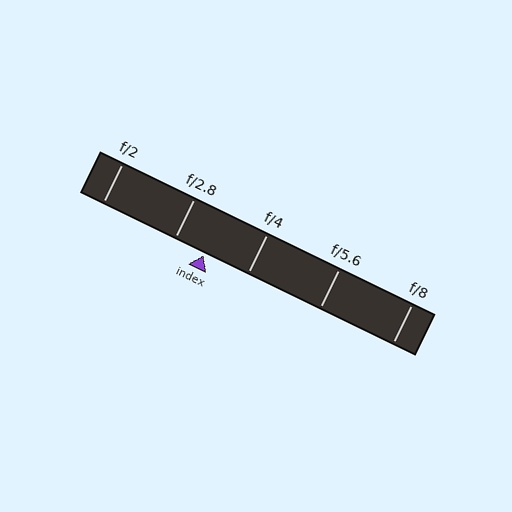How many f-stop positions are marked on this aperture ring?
There are 5 f-stop positions marked.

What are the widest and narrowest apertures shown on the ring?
The widest aperture shown is f/2 and the narrowest is f/8.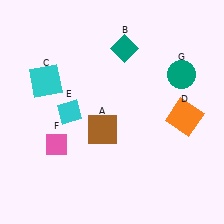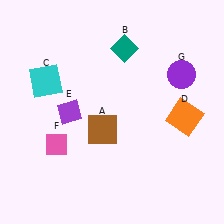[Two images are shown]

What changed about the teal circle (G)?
In Image 1, G is teal. In Image 2, it changed to purple.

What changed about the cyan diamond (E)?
In Image 1, E is cyan. In Image 2, it changed to purple.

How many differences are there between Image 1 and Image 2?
There are 2 differences between the two images.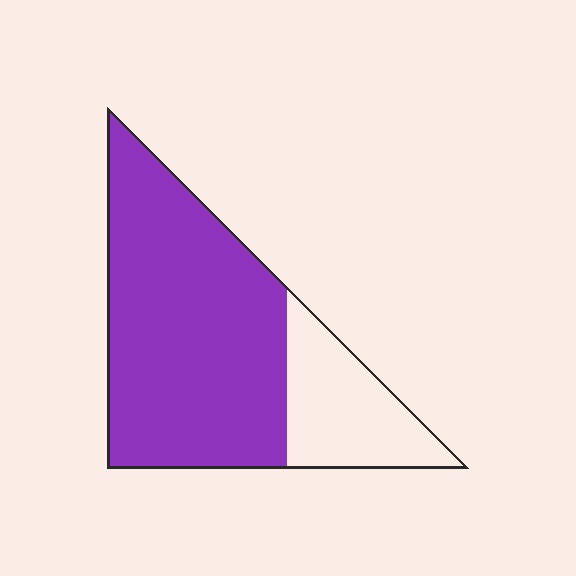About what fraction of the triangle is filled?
About three quarters (3/4).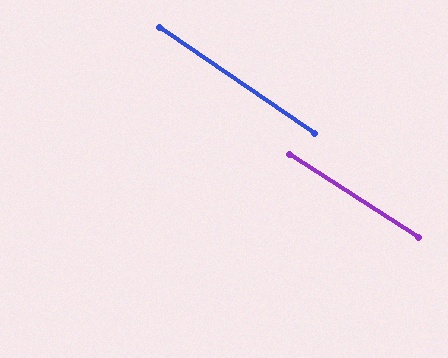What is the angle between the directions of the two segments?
Approximately 2 degrees.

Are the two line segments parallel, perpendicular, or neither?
Parallel — their directions differ by only 1.7°.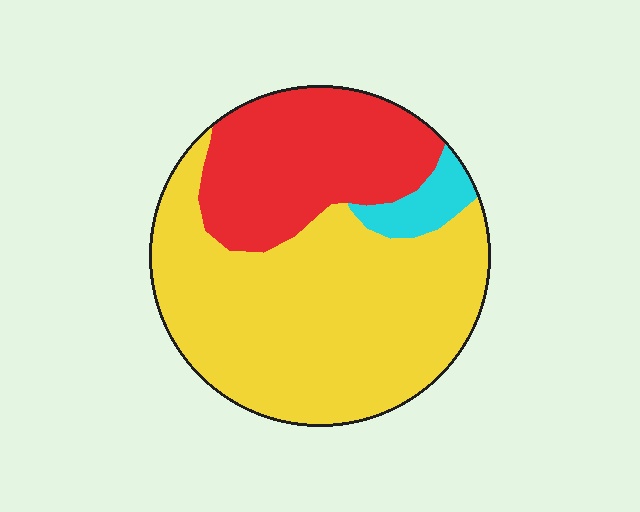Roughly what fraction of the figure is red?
Red takes up about one third (1/3) of the figure.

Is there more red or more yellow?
Yellow.